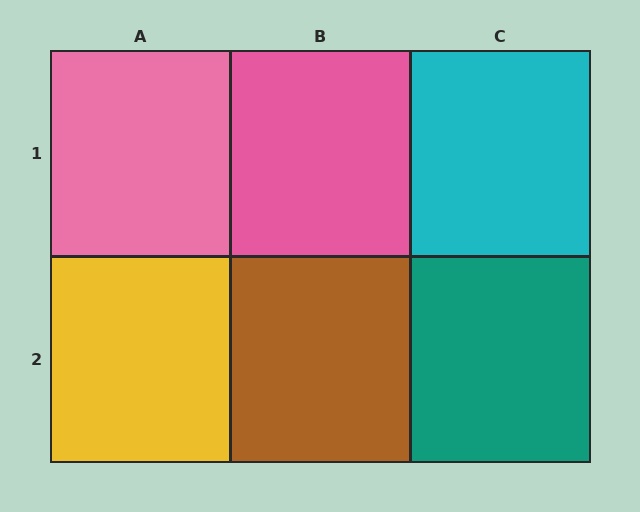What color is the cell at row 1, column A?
Pink.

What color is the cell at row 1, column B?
Pink.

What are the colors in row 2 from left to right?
Yellow, brown, teal.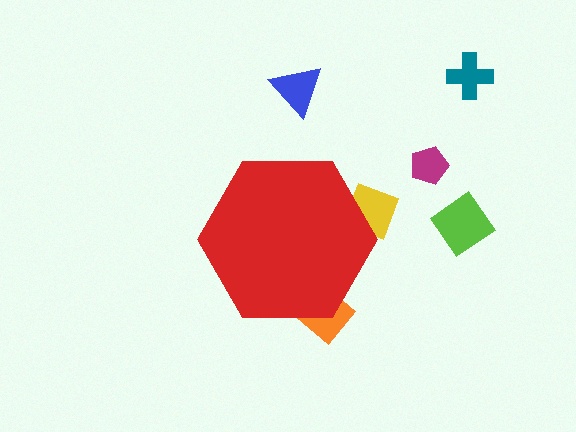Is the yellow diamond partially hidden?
Yes, the yellow diamond is partially hidden behind the red hexagon.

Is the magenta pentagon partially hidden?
No, the magenta pentagon is fully visible.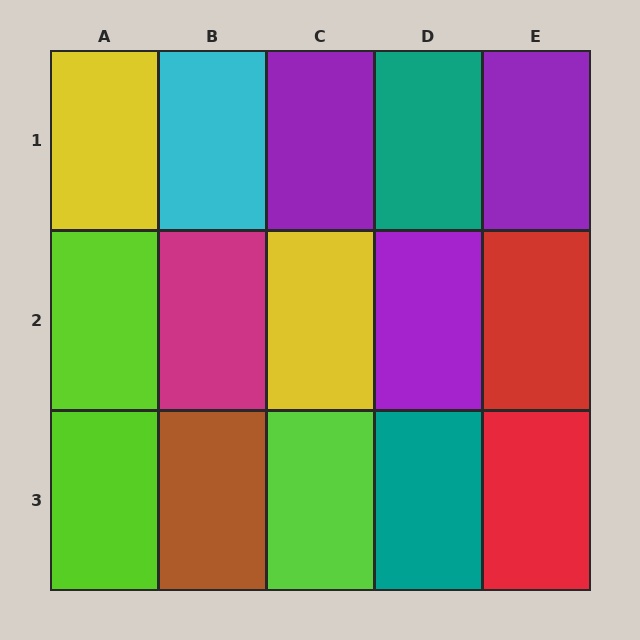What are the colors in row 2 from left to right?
Lime, magenta, yellow, purple, red.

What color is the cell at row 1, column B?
Cyan.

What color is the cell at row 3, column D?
Teal.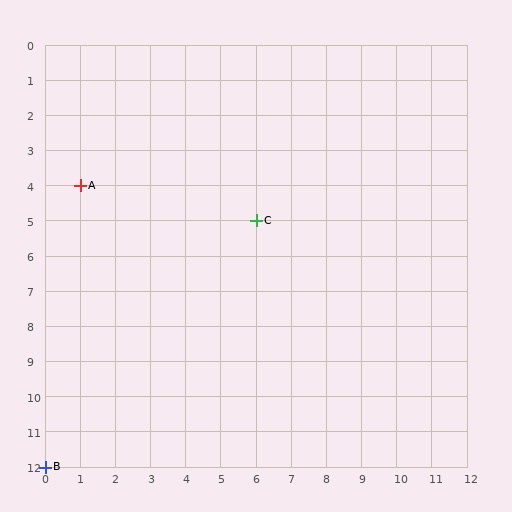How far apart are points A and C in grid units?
Points A and C are 5 columns and 1 row apart (about 5.1 grid units diagonally).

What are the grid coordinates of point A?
Point A is at grid coordinates (1, 4).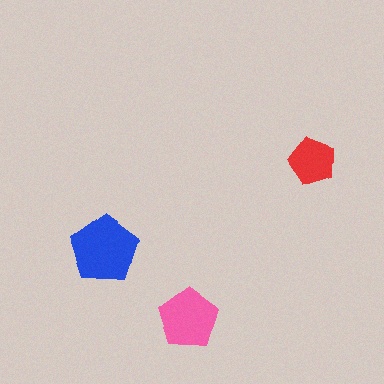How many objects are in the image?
There are 3 objects in the image.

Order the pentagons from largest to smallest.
the blue one, the pink one, the red one.